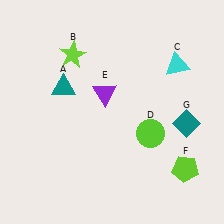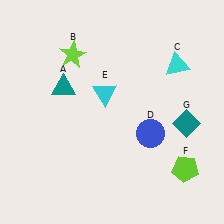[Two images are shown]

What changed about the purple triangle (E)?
In Image 1, E is purple. In Image 2, it changed to cyan.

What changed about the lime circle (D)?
In Image 1, D is lime. In Image 2, it changed to blue.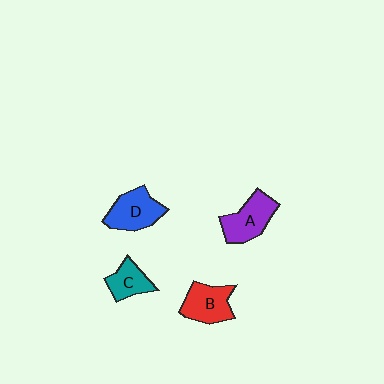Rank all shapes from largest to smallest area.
From largest to smallest: A (purple), D (blue), B (red), C (teal).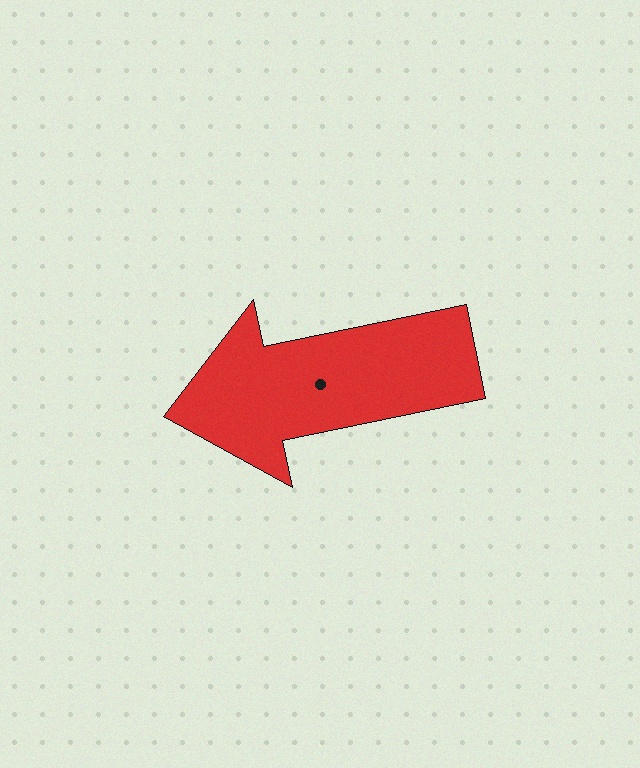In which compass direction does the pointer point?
West.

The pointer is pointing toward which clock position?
Roughly 9 o'clock.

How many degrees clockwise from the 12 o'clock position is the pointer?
Approximately 258 degrees.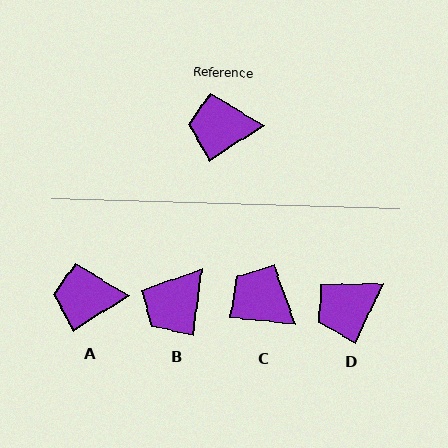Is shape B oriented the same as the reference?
No, it is off by about 50 degrees.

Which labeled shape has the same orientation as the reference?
A.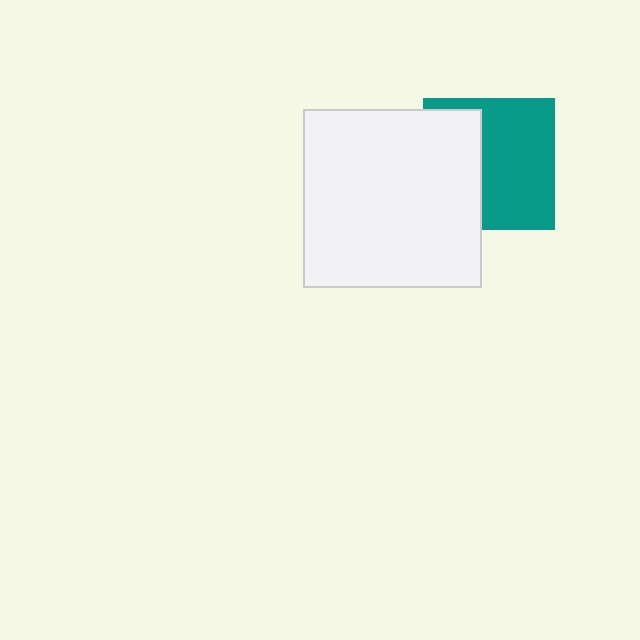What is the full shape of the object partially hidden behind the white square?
The partially hidden object is a teal square.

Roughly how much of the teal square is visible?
About half of it is visible (roughly 60%).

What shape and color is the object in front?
The object in front is a white square.